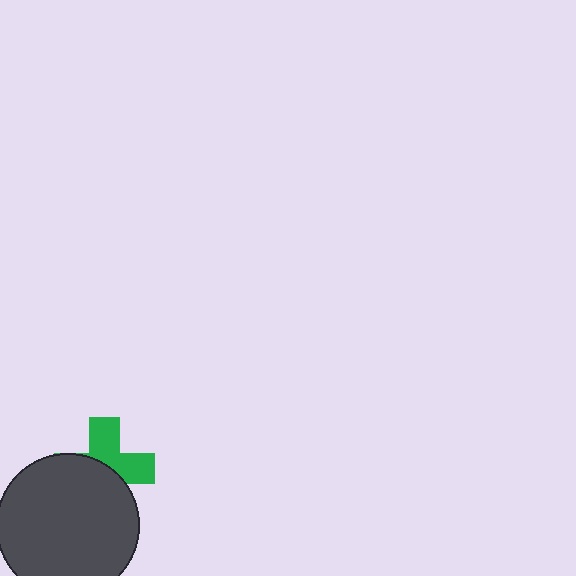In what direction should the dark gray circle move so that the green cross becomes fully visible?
The dark gray circle should move down. That is the shortest direction to clear the overlap and leave the green cross fully visible.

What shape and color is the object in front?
The object in front is a dark gray circle.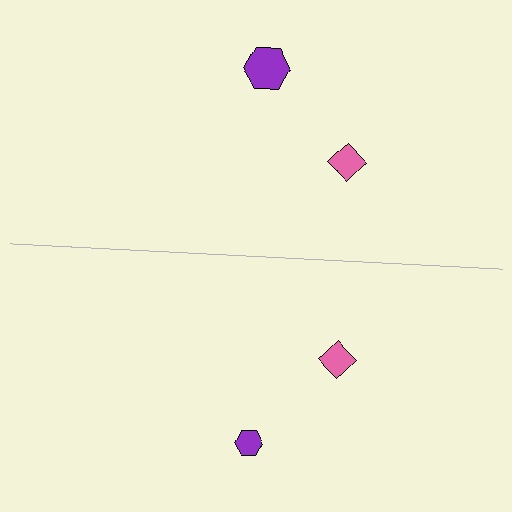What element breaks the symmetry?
The purple hexagon on the bottom side has a different size than its mirror counterpart.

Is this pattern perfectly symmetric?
No, the pattern is not perfectly symmetric. The purple hexagon on the bottom side has a different size than its mirror counterpart.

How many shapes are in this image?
There are 4 shapes in this image.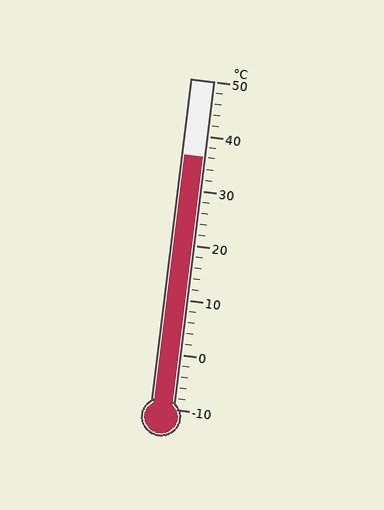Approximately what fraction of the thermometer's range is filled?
The thermometer is filled to approximately 75% of its range.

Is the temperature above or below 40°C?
The temperature is below 40°C.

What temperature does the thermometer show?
The thermometer shows approximately 36°C.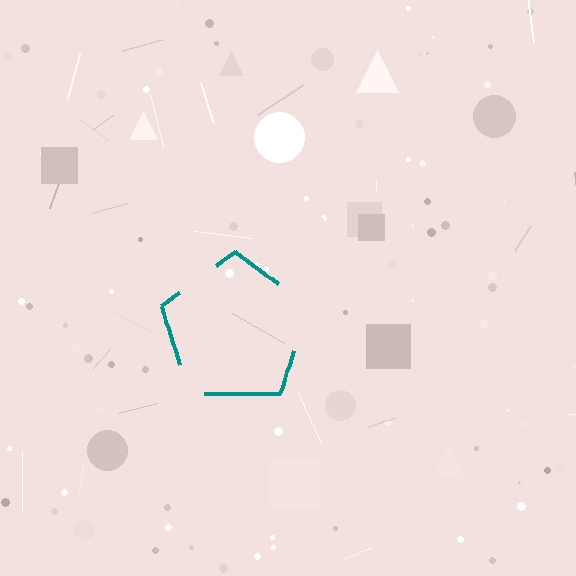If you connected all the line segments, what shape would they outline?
They would outline a pentagon.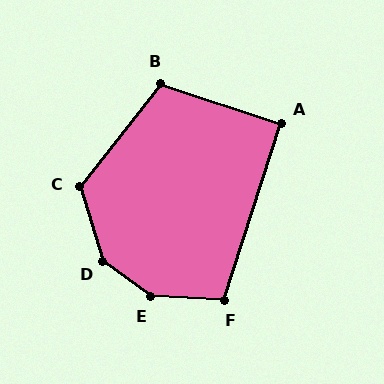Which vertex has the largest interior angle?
E, at approximately 146 degrees.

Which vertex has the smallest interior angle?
A, at approximately 90 degrees.